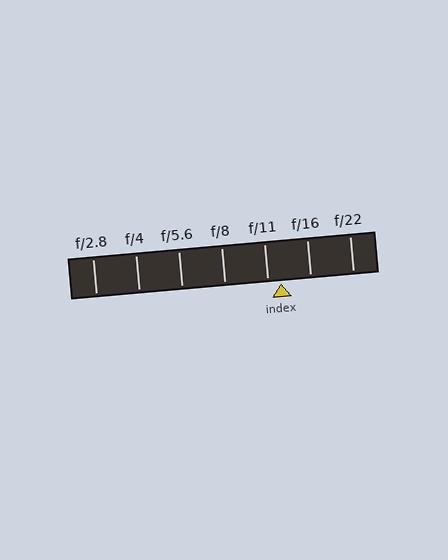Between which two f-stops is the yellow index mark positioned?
The index mark is between f/11 and f/16.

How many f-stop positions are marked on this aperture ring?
There are 7 f-stop positions marked.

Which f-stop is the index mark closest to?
The index mark is closest to f/11.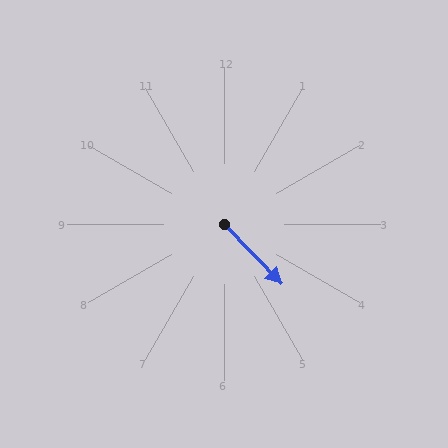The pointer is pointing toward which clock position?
Roughly 5 o'clock.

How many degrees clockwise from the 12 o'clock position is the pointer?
Approximately 136 degrees.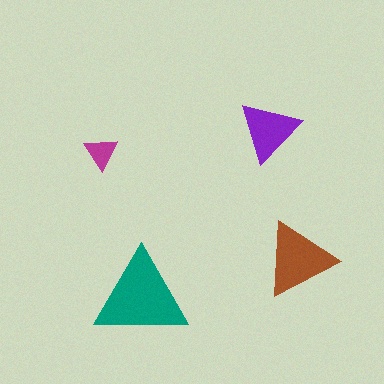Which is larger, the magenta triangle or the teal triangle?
The teal one.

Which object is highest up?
The purple triangle is topmost.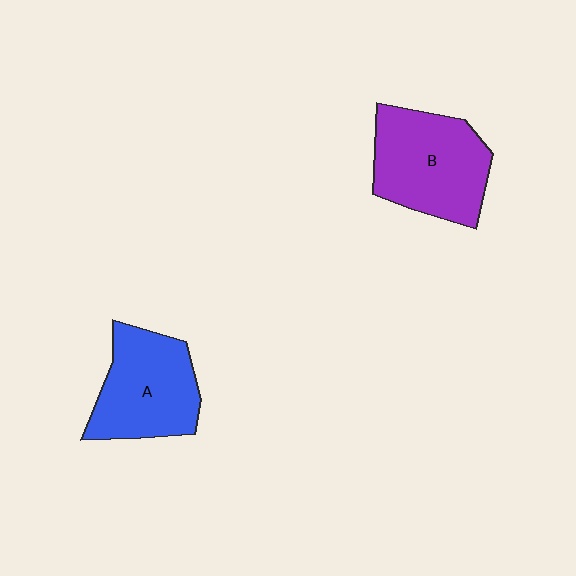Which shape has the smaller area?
Shape A (blue).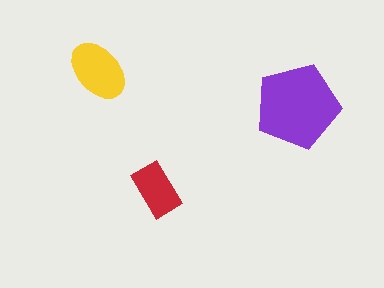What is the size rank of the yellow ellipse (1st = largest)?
2nd.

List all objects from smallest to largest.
The red rectangle, the yellow ellipse, the purple pentagon.